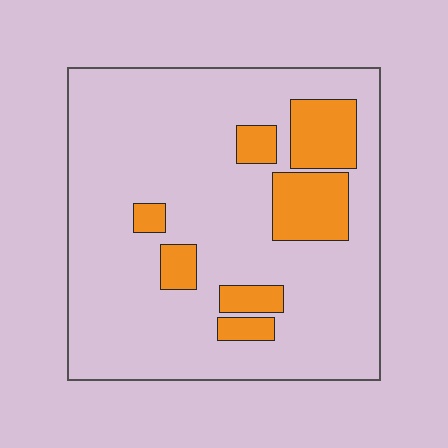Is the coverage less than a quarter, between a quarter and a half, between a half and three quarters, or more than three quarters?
Less than a quarter.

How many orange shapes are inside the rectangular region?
7.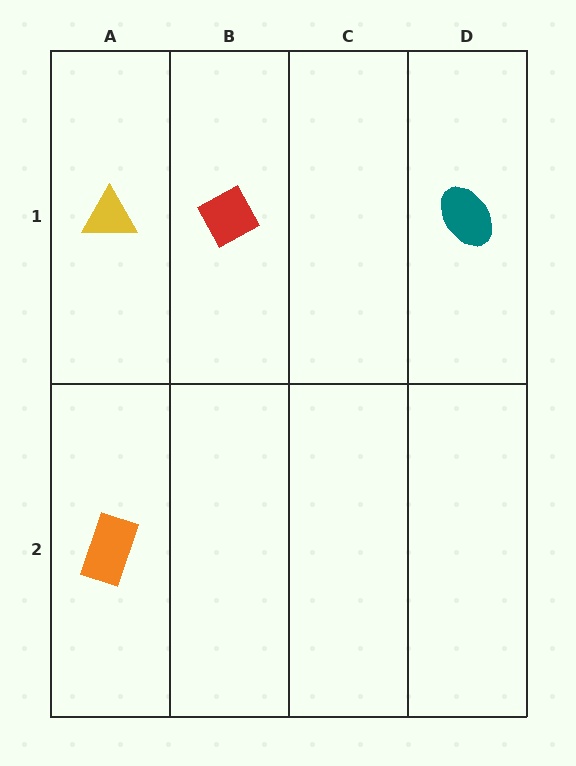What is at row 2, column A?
An orange rectangle.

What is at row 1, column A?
A yellow triangle.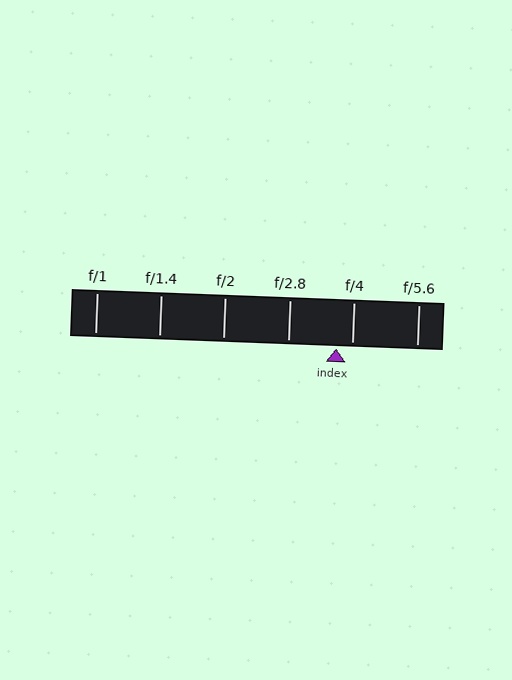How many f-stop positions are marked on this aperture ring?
There are 6 f-stop positions marked.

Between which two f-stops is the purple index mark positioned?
The index mark is between f/2.8 and f/4.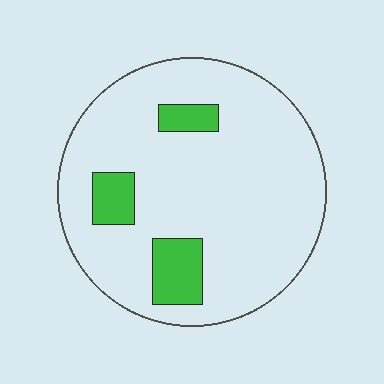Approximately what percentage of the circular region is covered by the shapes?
Approximately 15%.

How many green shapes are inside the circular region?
3.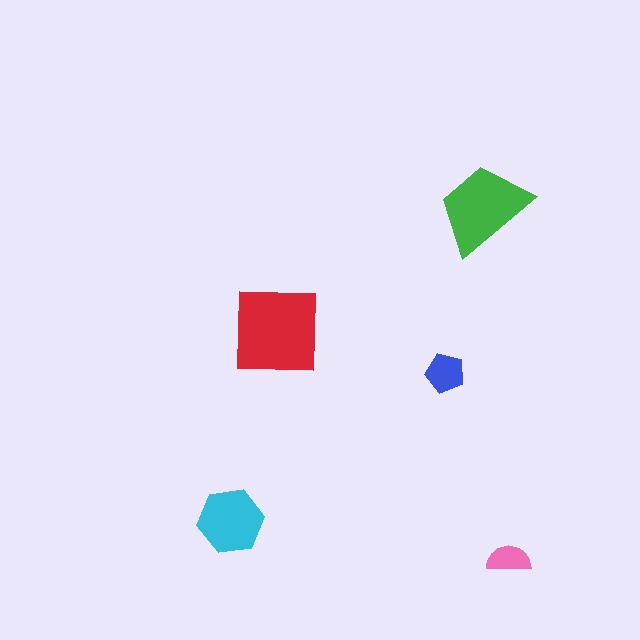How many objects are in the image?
There are 5 objects in the image.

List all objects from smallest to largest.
The pink semicircle, the blue pentagon, the cyan hexagon, the green trapezoid, the red square.